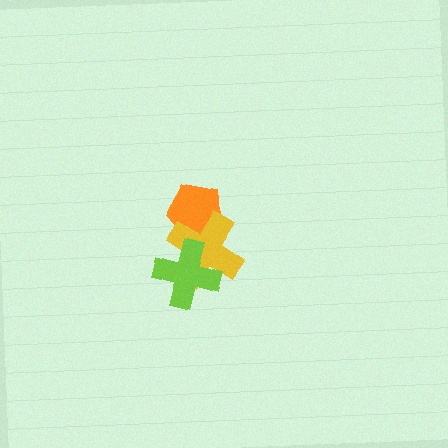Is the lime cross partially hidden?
No, no other shape covers it.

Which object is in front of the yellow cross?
The lime cross is in front of the yellow cross.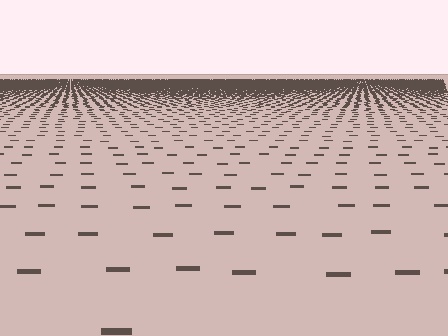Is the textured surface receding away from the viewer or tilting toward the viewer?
The surface is receding away from the viewer. Texture elements get smaller and denser toward the top.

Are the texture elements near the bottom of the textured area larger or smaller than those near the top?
Larger. Near the bottom, elements are closer to the viewer and appear at a bigger on-screen size.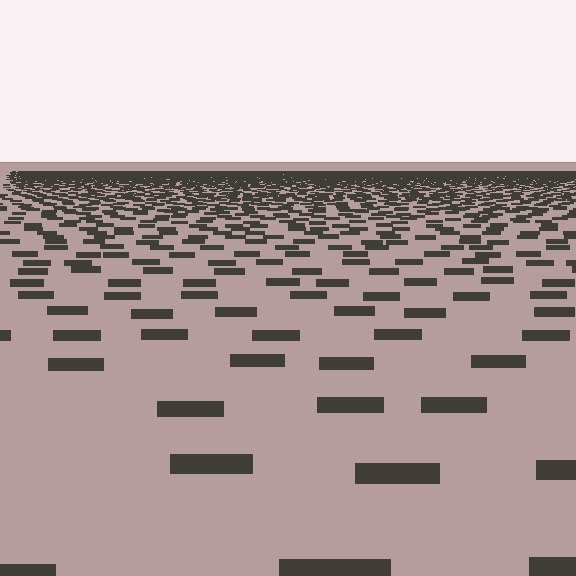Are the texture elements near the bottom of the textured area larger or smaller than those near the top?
Larger. Near the bottom, elements are closer to the viewer and appear at a bigger on-screen size.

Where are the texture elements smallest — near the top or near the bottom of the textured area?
Near the top.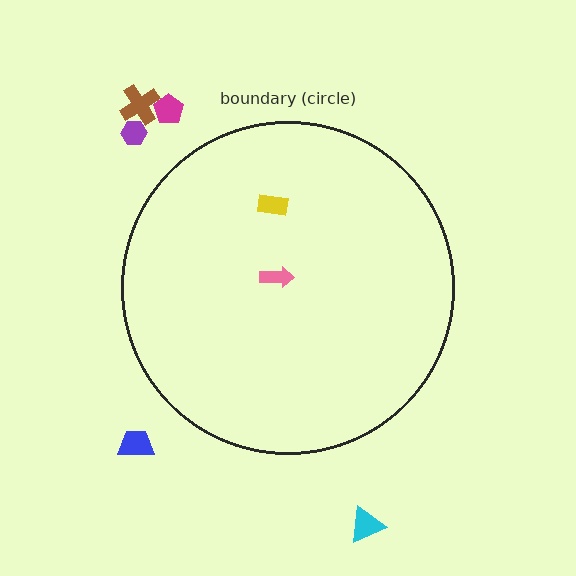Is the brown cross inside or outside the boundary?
Outside.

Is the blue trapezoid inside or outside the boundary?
Outside.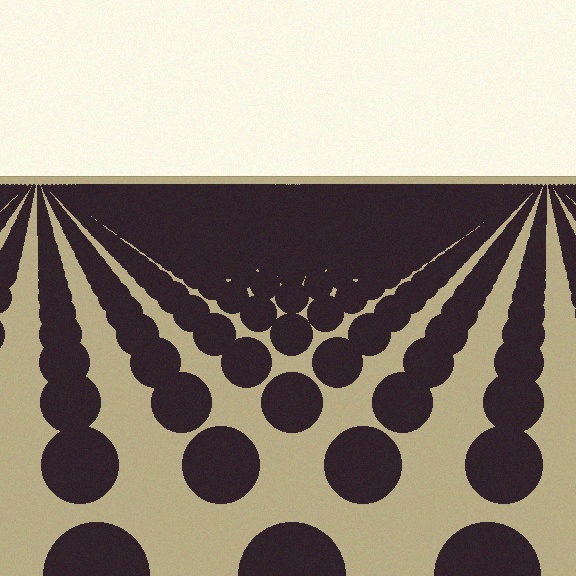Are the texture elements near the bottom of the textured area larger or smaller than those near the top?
Larger. Near the bottom, elements are closer to the viewer and appear at a bigger on-screen size.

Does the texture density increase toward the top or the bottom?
Density increases toward the top.